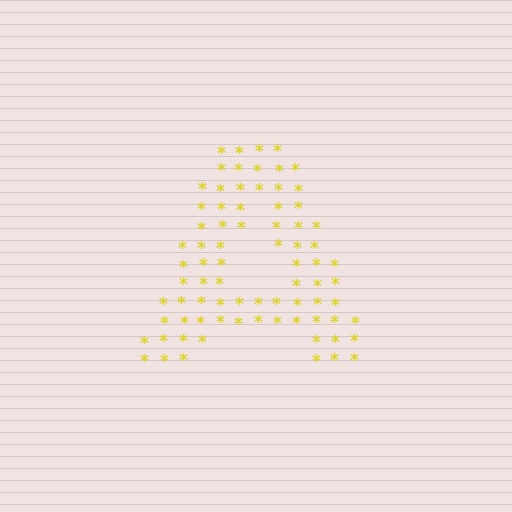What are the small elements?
The small elements are asterisks.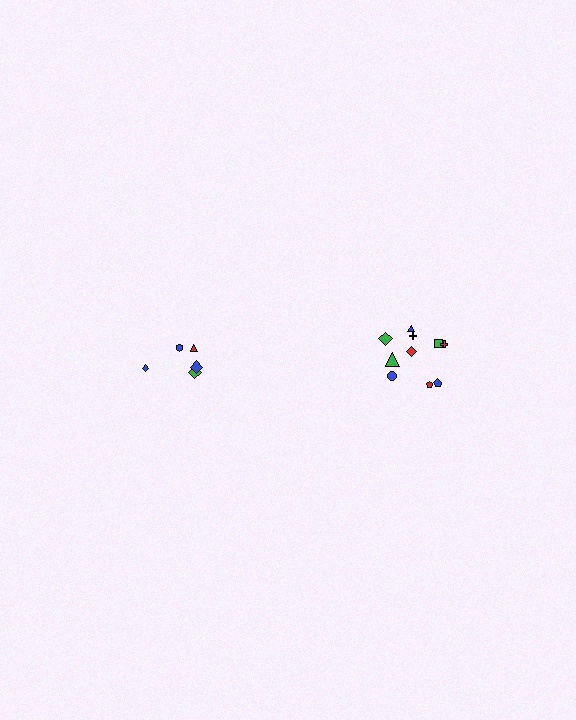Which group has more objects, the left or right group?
The right group.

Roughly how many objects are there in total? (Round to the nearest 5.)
Roughly 15 objects in total.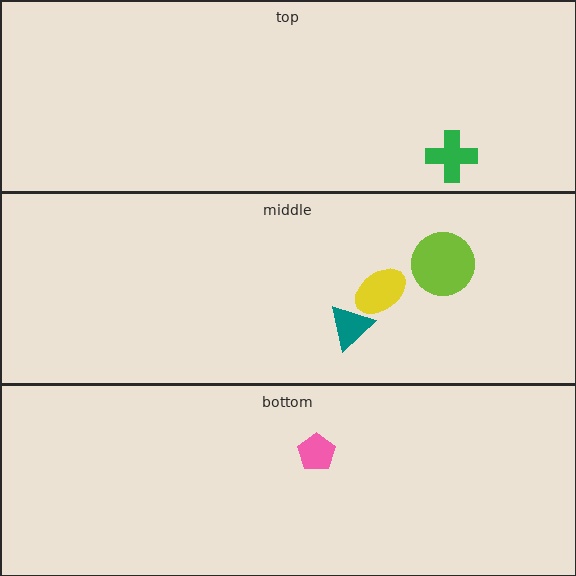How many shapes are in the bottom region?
1.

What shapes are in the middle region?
The teal triangle, the yellow ellipse, the lime circle.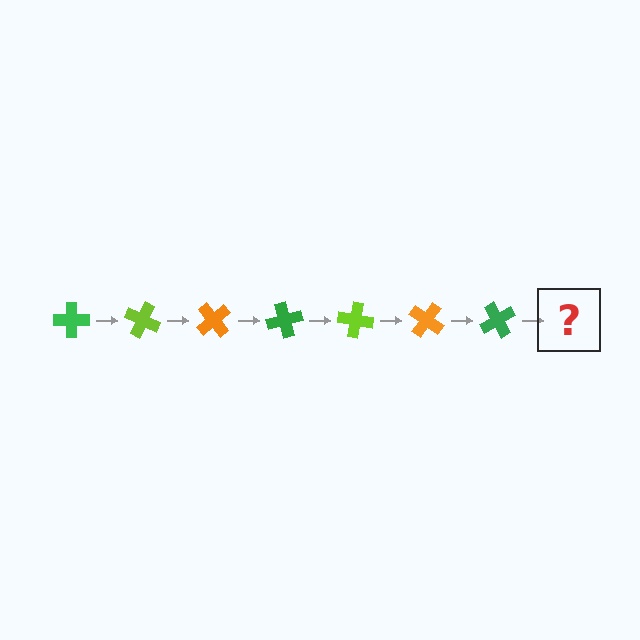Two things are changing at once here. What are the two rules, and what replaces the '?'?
The two rules are that it rotates 25 degrees each step and the color cycles through green, lime, and orange. The '?' should be a lime cross, rotated 175 degrees from the start.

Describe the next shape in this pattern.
It should be a lime cross, rotated 175 degrees from the start.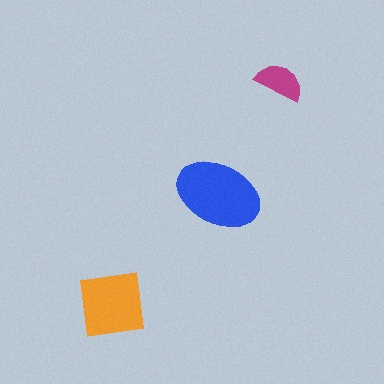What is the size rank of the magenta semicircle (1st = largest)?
3rd.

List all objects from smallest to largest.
The magenta semicircle, the orange square, the blue ellipse.